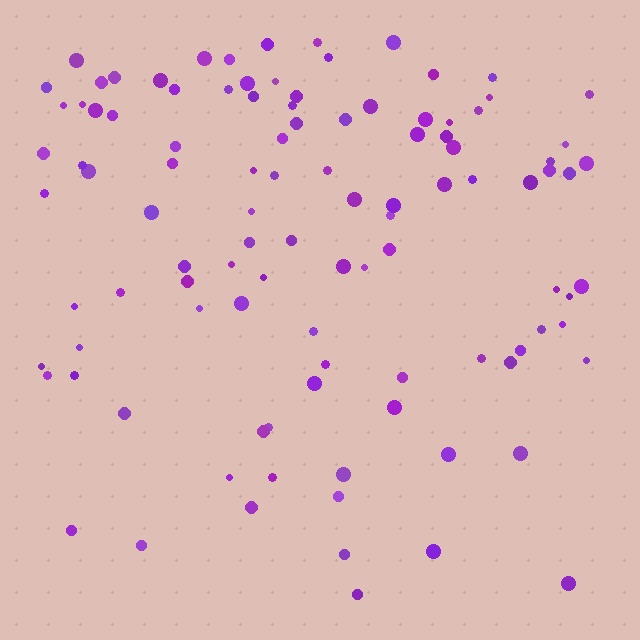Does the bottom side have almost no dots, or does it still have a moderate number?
Still a moderate number, just noticeably fewer than the top.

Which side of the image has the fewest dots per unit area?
The bottom.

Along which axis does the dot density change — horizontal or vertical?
Vertical.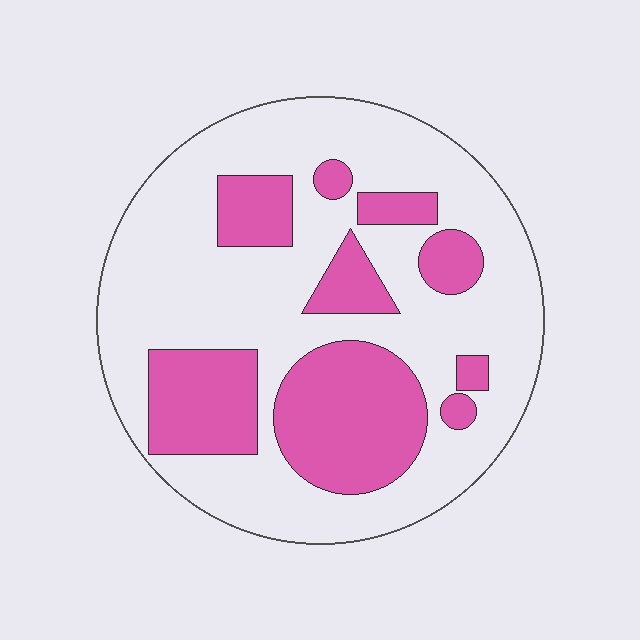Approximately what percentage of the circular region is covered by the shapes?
Approximately 30%.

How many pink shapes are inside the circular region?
9.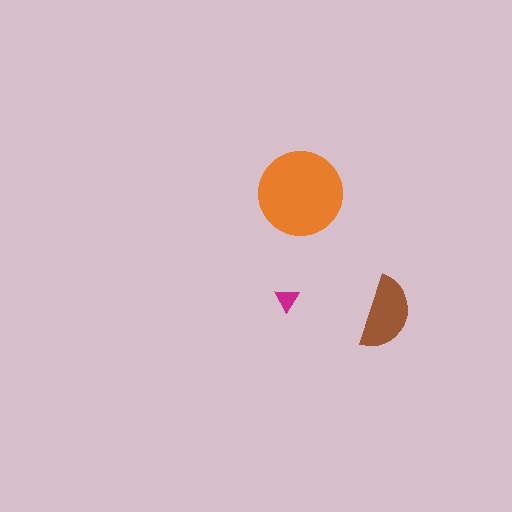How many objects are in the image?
There are 3 objects in the image.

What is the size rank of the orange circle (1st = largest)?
1st.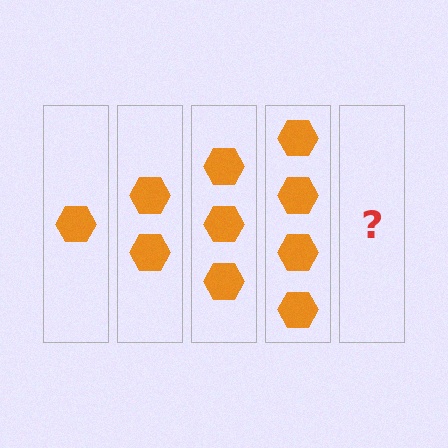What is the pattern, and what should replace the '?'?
The pattern is that each step adds one more hexagon. The '?' should be 5 hexagons.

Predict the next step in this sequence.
The next step is 5 hexagons.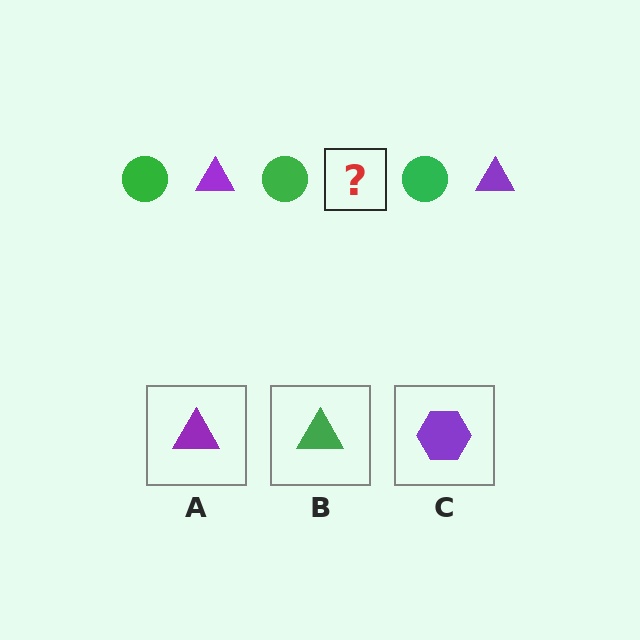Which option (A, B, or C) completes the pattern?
A.